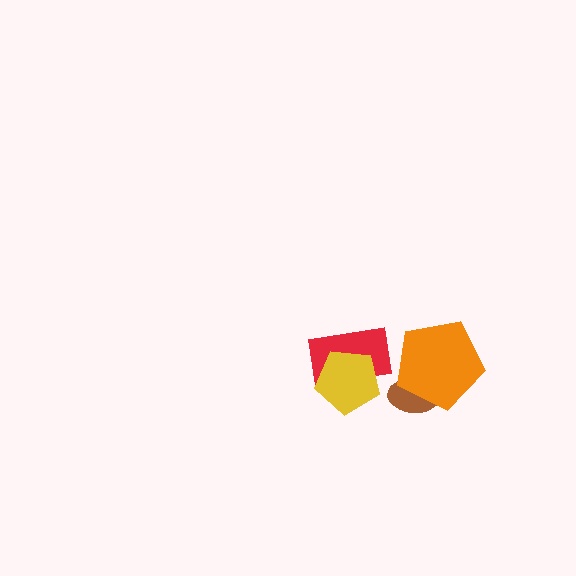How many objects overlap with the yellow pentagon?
1 object overlaps with the yellow pentagon.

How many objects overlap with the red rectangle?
1 object overlaps with the red rectangle.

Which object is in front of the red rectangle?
The yellow pentagon is in front of the red rectangle.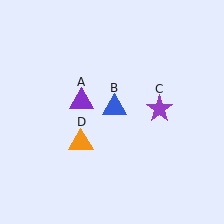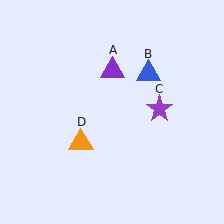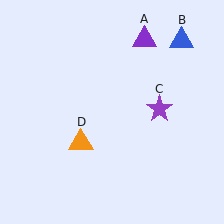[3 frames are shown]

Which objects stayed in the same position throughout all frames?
Purple star (object C) and orange triangle (object D) remained stationary.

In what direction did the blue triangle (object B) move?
The blue triangle (object B) moved up and to the right.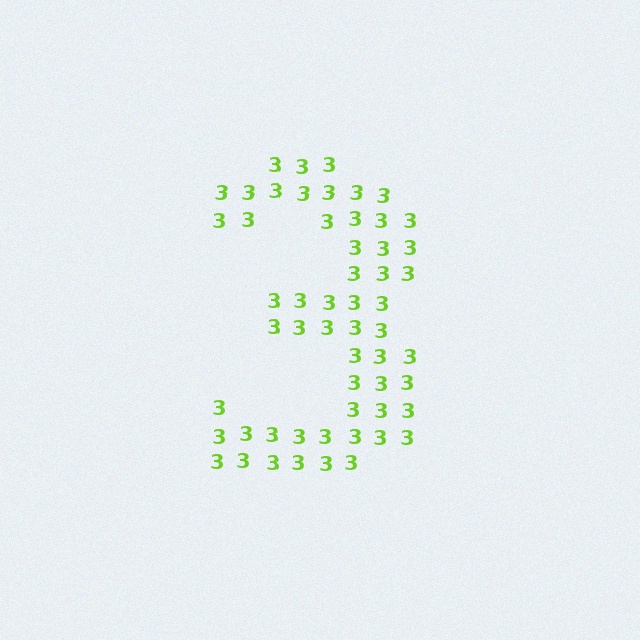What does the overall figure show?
The overall figure shows the digit 3.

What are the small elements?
The small elements are digit 3's.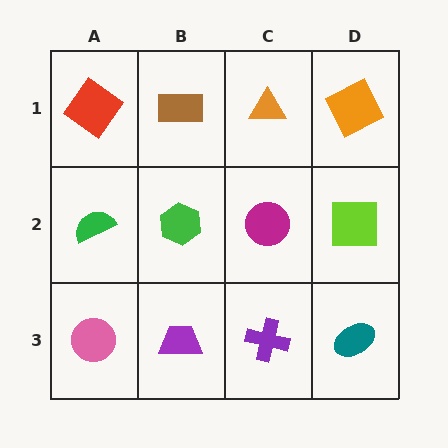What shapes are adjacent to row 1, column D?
A lime square (row 2, column D), an orange triangle (row 1, column C).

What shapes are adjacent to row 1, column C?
A magenta circle (row 2, column C), a brown rectangle (row 1, column B), an orange square (row 1, column D).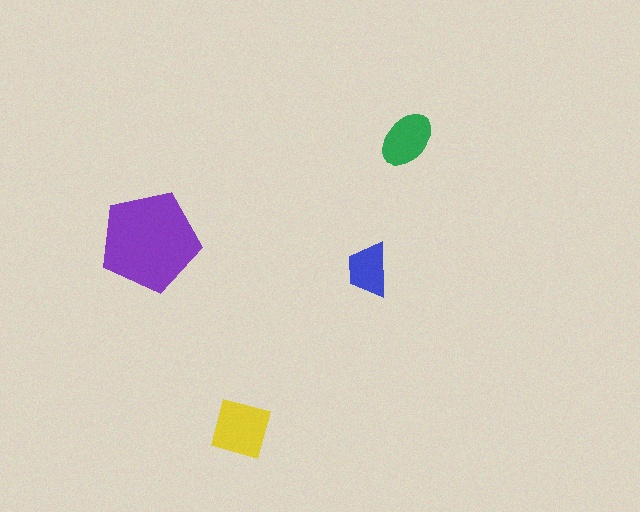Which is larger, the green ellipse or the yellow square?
The yellow square.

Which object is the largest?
The purple pentagon.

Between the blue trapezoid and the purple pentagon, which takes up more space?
The purple pentagon.